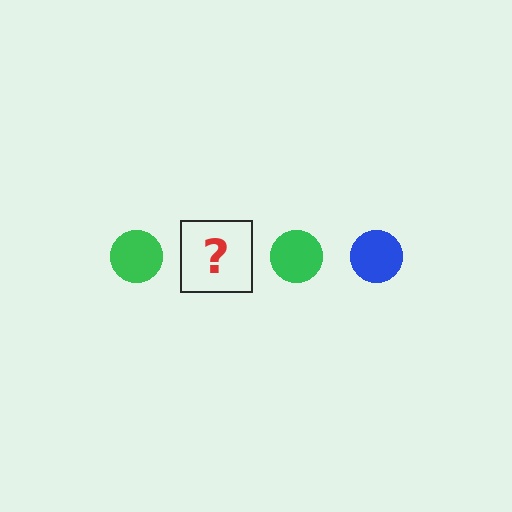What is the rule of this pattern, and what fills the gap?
The rule is that the pattern cycles through green, blue circles. The gap should be filled with a blue circle.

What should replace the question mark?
The question mark should be replaced with a blue circle.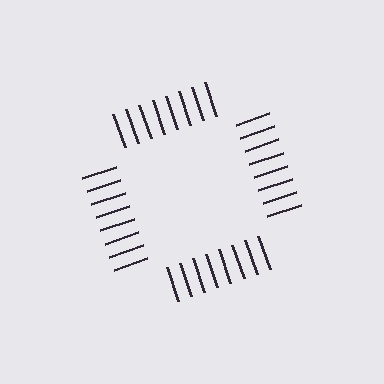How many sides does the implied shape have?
4 sides — the line-ends trace a square.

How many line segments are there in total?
32 — 8 along each of the 4 edges.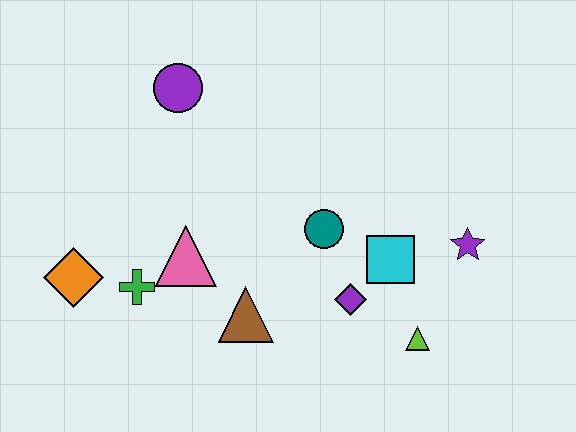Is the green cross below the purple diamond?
No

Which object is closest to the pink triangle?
The green cross is closest to the pink triangle.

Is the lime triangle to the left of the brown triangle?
No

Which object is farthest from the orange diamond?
The purple star is farthest from the orange diamond.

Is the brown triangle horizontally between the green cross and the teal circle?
Yes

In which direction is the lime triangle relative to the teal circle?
The lime triangle is below the teal circle.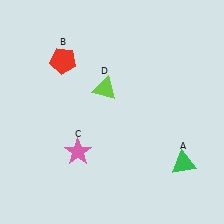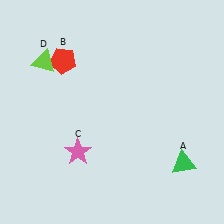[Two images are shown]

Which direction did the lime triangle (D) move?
The lime triangle (D) moved left.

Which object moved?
The lime triangle (D) moved left.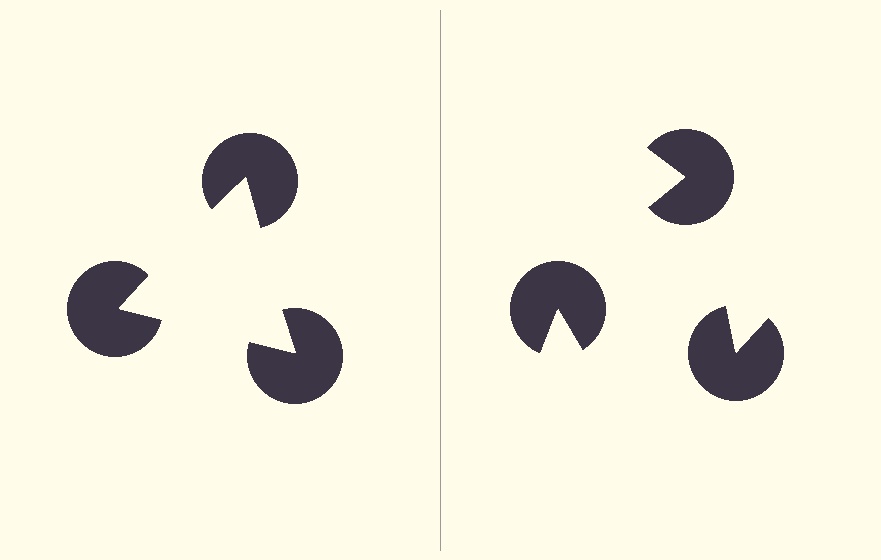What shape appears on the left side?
An illusory triangle.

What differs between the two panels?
The pac-man discs are positioned identically on both sides; only the wedge orientations differ. On the left they align to a triangle; on the right they are misaligned.